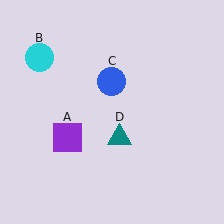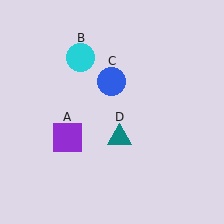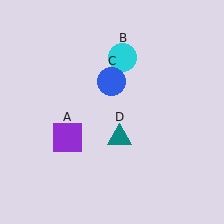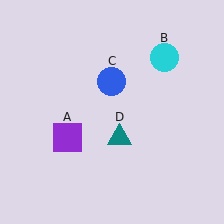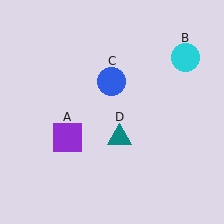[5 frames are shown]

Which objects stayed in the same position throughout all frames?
Purple square (object A) and blue circle (object C) and teal triangle (object D) remained stationary.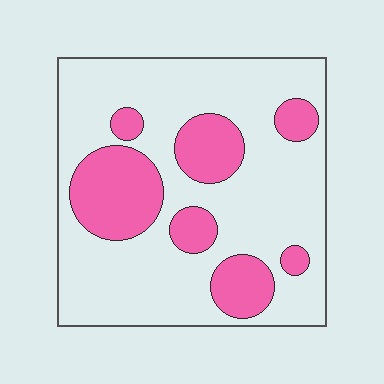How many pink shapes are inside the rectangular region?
7.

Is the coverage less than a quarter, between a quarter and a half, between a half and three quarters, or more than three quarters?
Between a quarter and a half.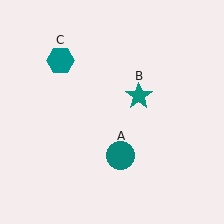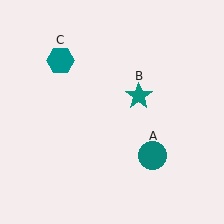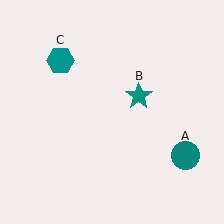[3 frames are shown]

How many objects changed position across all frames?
1 object changed position: teal circle (object A).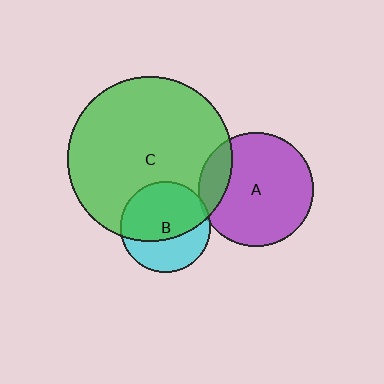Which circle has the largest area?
Circle C (green).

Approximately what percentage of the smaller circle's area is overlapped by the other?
Approximately 60%.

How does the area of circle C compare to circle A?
Approximately 2.1 times.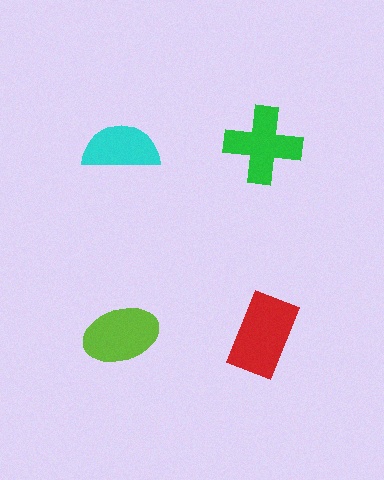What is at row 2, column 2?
A red rectangle.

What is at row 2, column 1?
A lime ellipse.